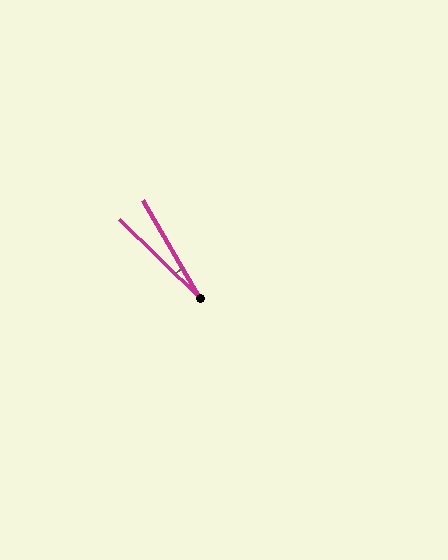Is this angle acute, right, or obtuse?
It is acute.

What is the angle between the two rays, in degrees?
Approximately 16 degrees.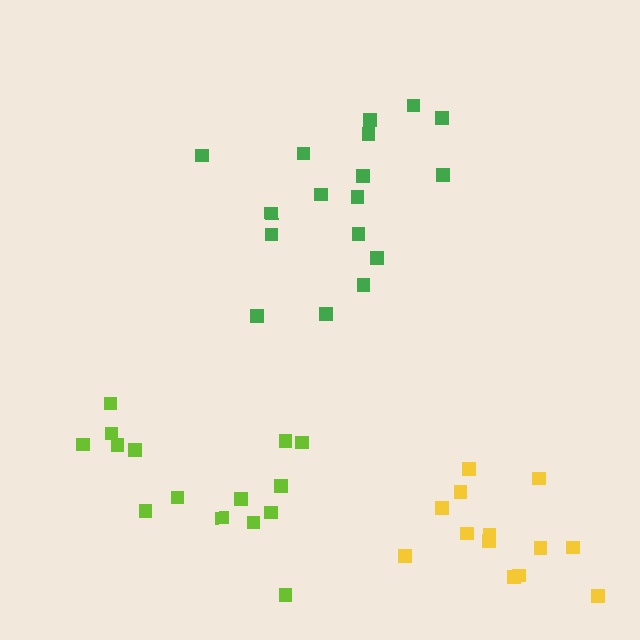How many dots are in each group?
Group 1: 13 dots, Group 2: 17 dots, Group 3: 15 dots (45 total).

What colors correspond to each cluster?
The clusters are colored: yellow, green, lime.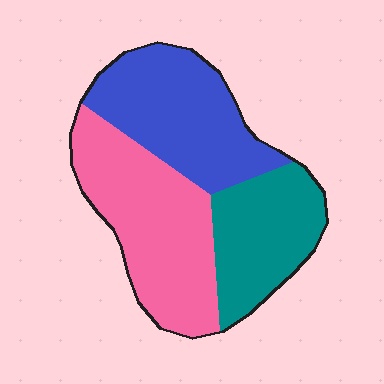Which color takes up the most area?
Pink, at roughly 40%.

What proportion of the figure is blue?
Blue covers 34% of the figure.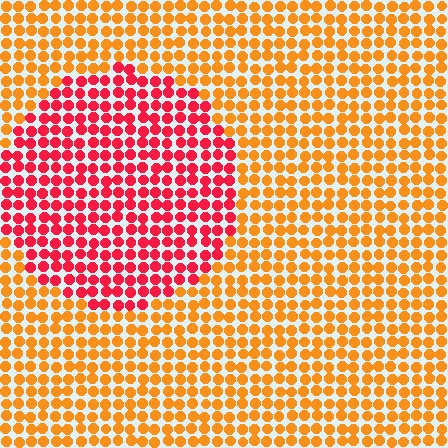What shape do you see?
I see a circle.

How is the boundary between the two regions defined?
The boundary is defined purely by a slight shift in hue (about 43 degrees). Spacing, size, and orientation are identical on both sides.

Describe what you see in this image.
The image is filled with small orange elements in a uniform arrangement. A circle-shaped region is visible where the elements are tinted to a slightly different hue, forming a subtle color boundary.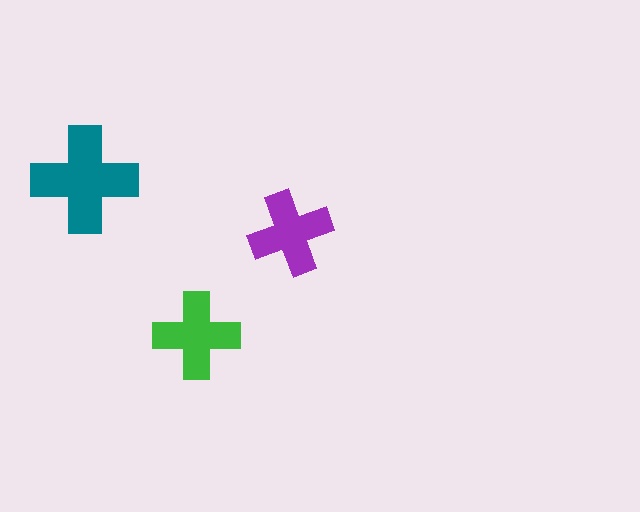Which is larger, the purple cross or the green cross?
The green one.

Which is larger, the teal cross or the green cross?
The teal one.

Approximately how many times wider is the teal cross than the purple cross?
About 1.5 times wider.